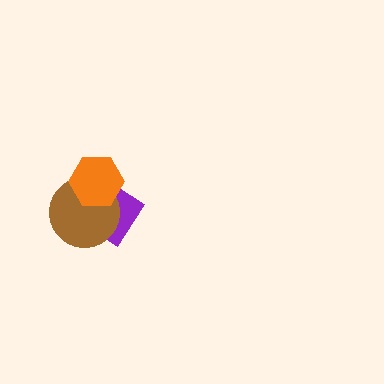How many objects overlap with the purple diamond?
2 objects overlap with the purple diamond.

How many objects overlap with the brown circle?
2 objects overlap with the brown circle.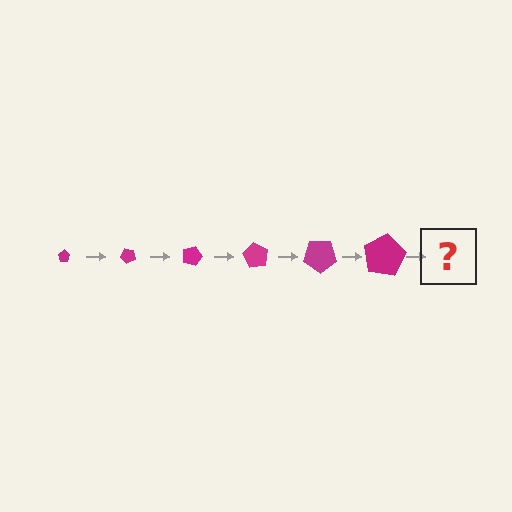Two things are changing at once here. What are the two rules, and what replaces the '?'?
The two rules are that the pentagon grows larger each step and it rotates 45 degrees each step. The '?' should be a pentagon, larger than the previous one and rotated 270 degrees from the start.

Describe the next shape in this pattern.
It should be a pentagon, larger than the previous one and rotated 270 degrees from the start.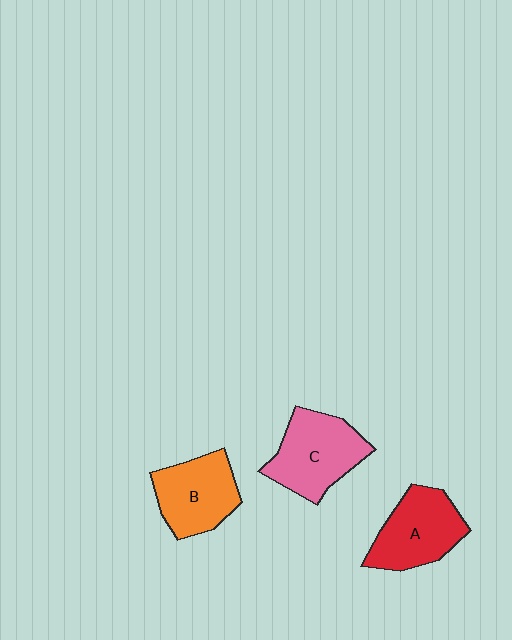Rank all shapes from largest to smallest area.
From largest to smallest: C (pink), A (red), B (orange).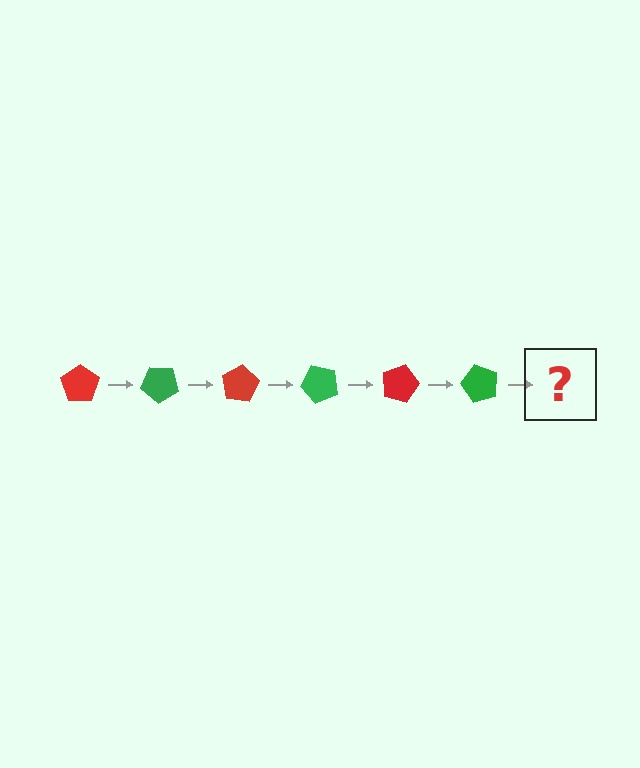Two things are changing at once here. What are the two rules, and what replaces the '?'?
The two rules are that it rotates 40 degrees each step and the color cycles through red and green. The '?' should be a red pentagon, rotated 240 degrees from the start.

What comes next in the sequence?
The next element should be a red pentagon, rotated 240 degrees from the start.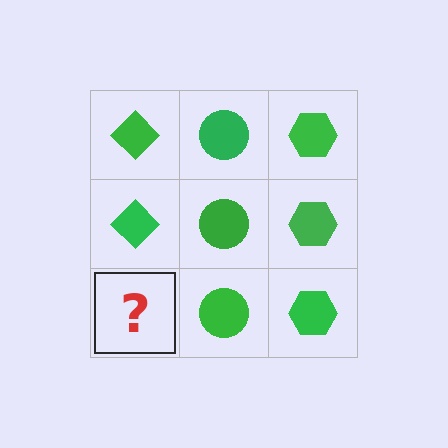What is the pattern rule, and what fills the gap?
The rule is that each column has a consistent shape. The gap should be filled with a green diamond.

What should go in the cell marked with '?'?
The missing cell should contain a green diamond.